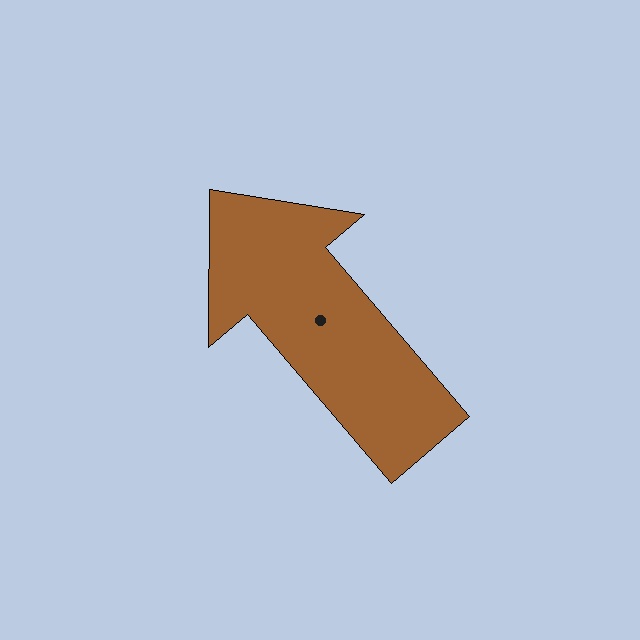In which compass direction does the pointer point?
Northwest.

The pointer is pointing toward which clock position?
Roughly 11 o'clock.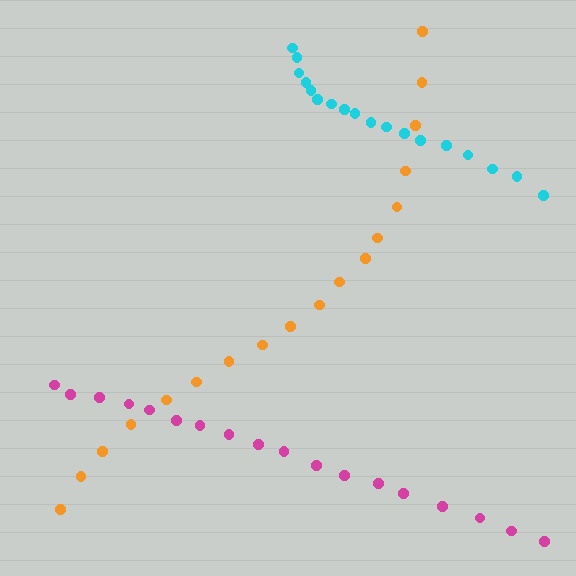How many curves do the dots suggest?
There are 3 distinct paths.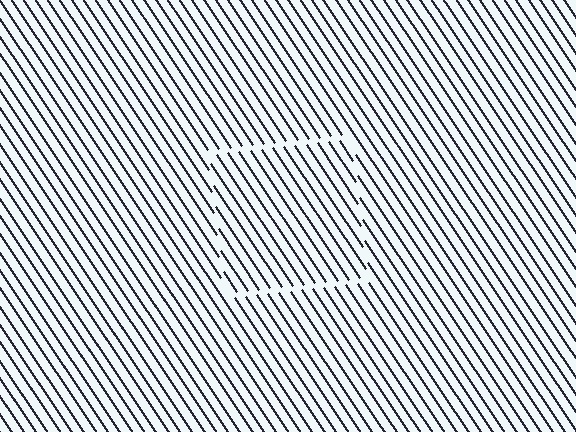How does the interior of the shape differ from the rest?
The interior of the shape contains the same grating, shifted by half a period — the contour is defined by the phase discontinuity where line-ends from the inner and outer gratings abut.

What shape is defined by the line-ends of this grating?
An illusory square. The interior of the shape contains the same grating, shifted by half a period — the contour is defined by the phase discontinuity where line-ends from the inner and outer gratings abut.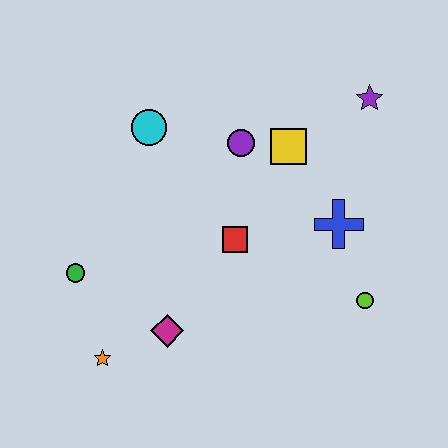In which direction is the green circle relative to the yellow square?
The green circle is to the left of the yellow square.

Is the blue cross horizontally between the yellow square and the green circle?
No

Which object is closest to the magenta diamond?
The orange star is closest to the magenta diamond.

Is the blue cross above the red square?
Yes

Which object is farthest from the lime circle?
The green circle is farthest from the lime circle.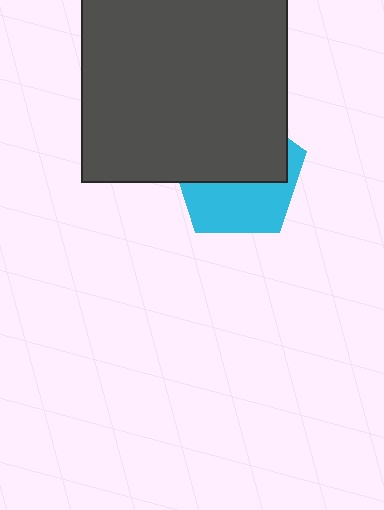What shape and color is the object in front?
The object in front is a dark gray square.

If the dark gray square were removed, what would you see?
You would see the complete cyan pentagon.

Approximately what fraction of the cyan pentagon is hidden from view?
Roughly 55% of the cyan pentagon is hidden behind the dark gray square.